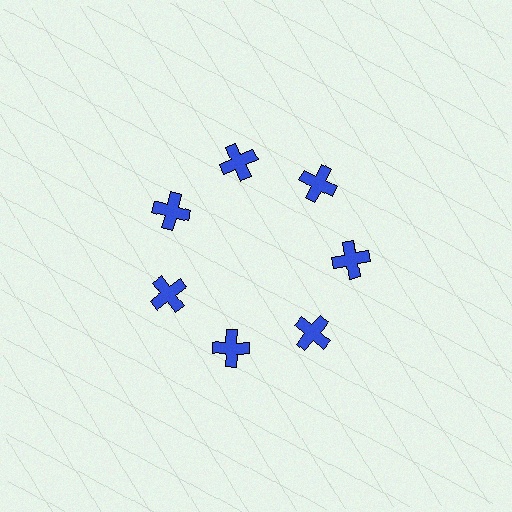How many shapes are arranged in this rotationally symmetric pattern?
There are 7 shapes, arranged in 7 groups of 1.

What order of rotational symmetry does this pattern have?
This pattern has 7-fold rotational symmetry.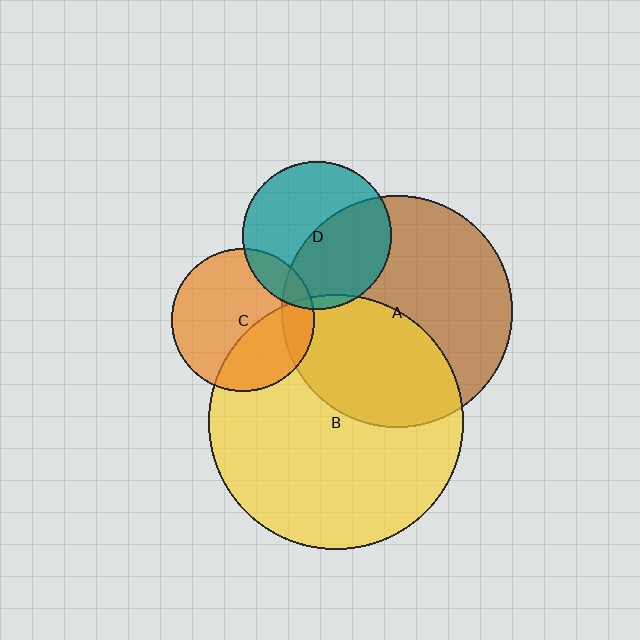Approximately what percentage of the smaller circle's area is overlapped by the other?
Approximately 35%.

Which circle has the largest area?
Circle B (yellow).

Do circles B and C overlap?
Yes.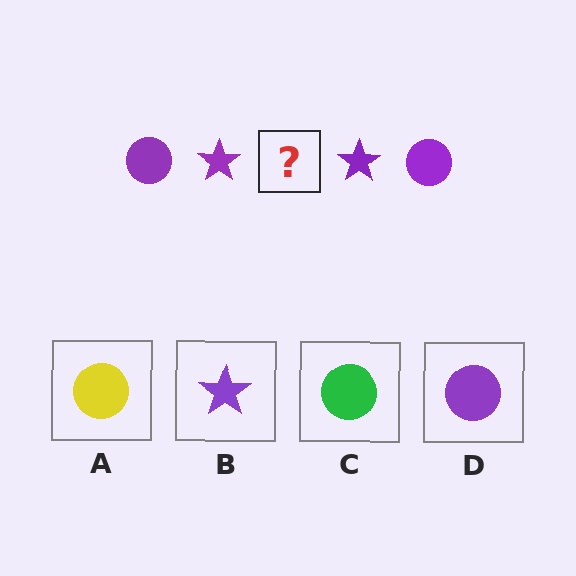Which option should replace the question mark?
Option D.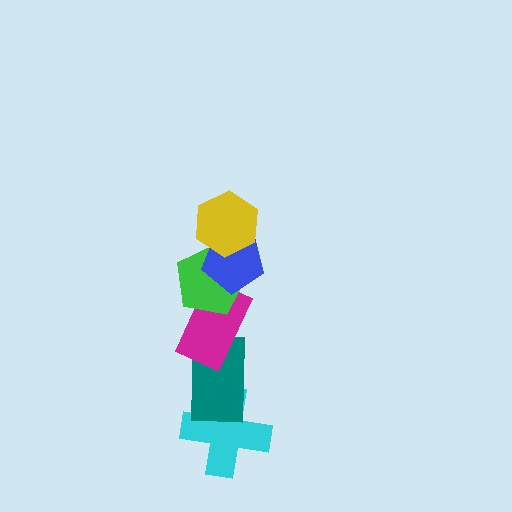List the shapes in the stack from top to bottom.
From top to bottom: the yellow hexagon, the blue pentagon, the green pentagon, the magenta rectangle, the teal rectangle, the cyan cross.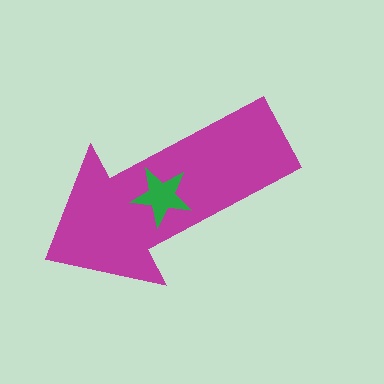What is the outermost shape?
The magenta arrow.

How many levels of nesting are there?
2.